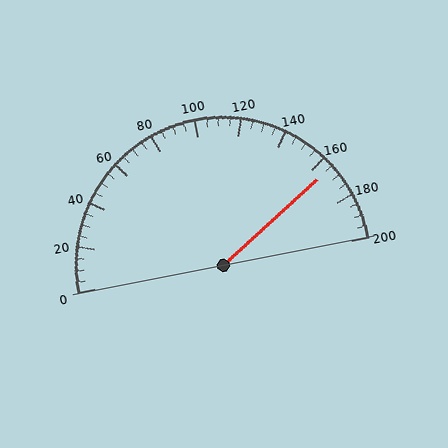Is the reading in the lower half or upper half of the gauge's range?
The reading is in the upper half of the range (0 to 200).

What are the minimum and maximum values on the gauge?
The gauge ranges from 0 to 200.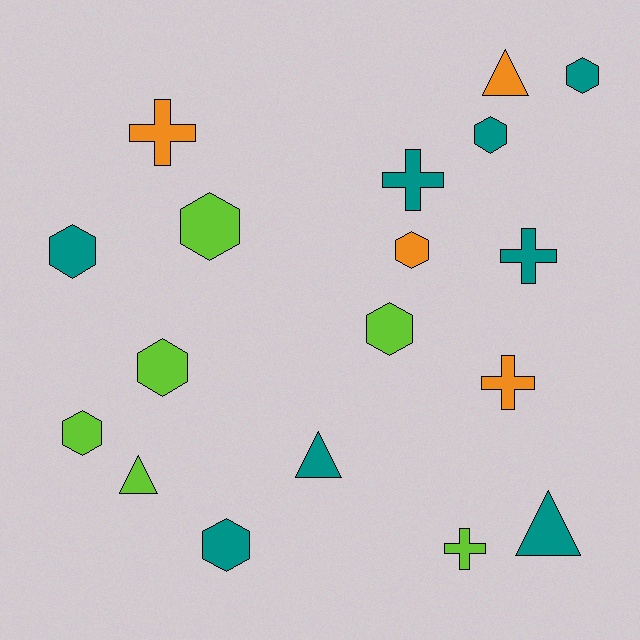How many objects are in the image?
There are 18 objects.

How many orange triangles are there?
There is 1 orange triangle.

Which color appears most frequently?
Teal, with 8 objects.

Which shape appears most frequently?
Hexagon, with 9 objects.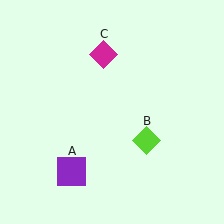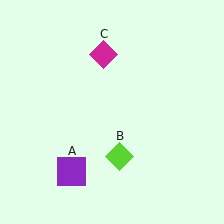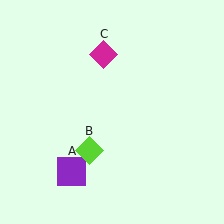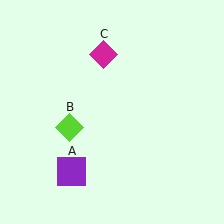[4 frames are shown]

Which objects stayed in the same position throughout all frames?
Purple square (object A) and magenta diamond (object C) remained stationary.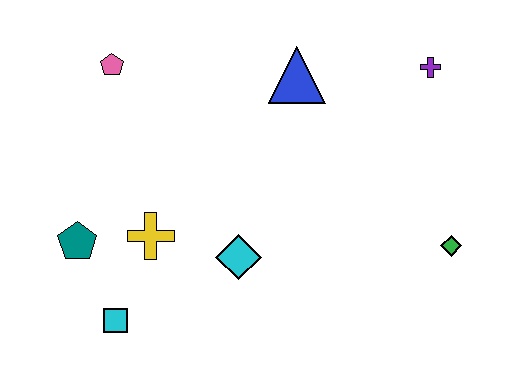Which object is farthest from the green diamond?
The pink pentagon is farthest from the green diamond.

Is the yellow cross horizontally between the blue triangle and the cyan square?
Yes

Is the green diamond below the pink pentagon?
Yes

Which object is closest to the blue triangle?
The purple cross is closest to the blue triangle.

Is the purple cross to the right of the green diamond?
No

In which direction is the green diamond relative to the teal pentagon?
The green diamond is to the right of the teal pentagon.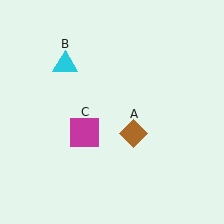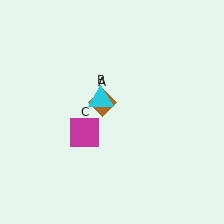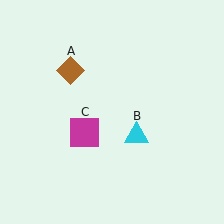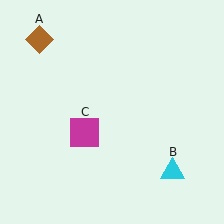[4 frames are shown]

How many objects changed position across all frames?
2 objects changed position: brown diamond (object A), cyan triangle (object B).